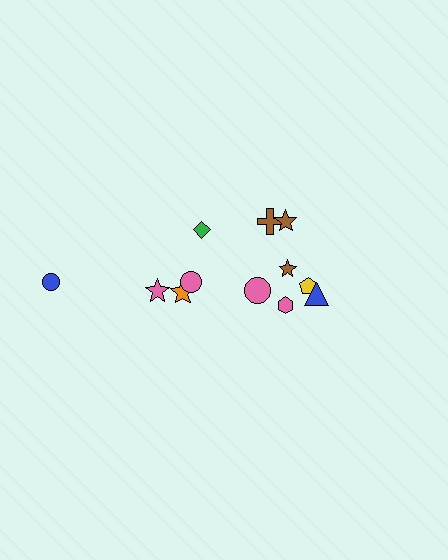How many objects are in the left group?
There are 5 objects.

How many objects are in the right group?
There are 7 objects.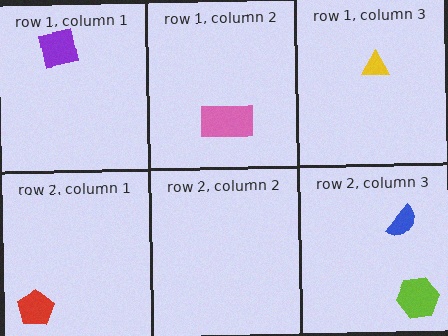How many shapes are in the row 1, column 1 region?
1.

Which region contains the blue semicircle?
The row 2, column 3 region.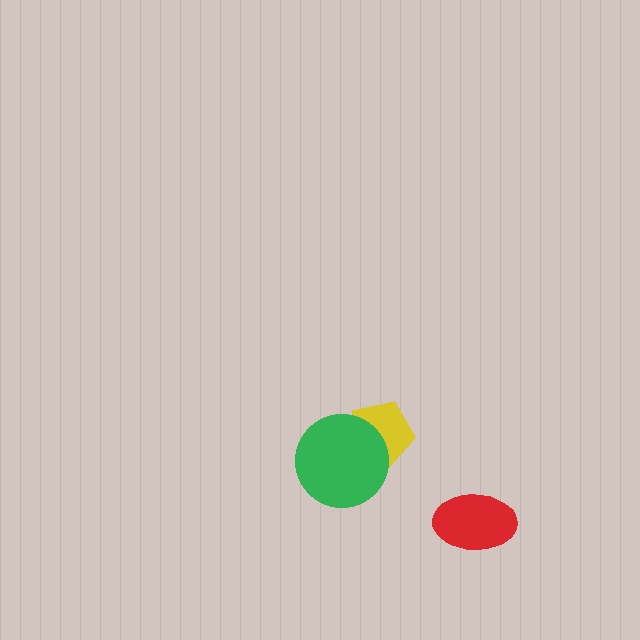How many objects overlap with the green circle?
1 object overlaps with the green circle.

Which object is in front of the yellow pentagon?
The green circle is in front of the yellow pentagon.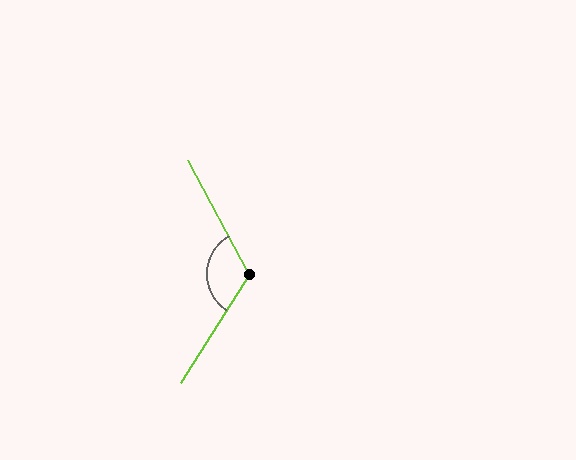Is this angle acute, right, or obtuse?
It is obtuse.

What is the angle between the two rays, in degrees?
Approximately 120 degrees.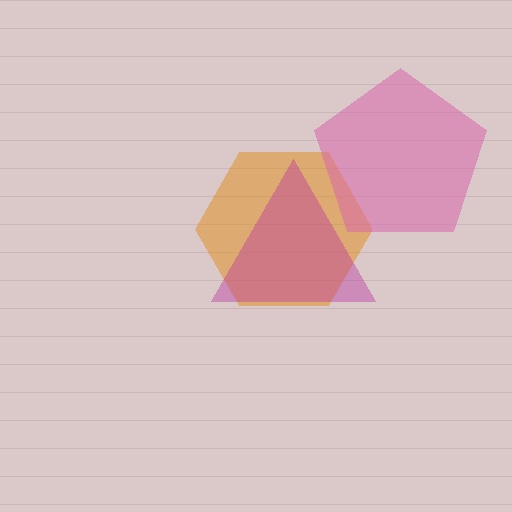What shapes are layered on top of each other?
The layered shapes are: an orange hexagon, a magenta triangle, a pink pentagon.